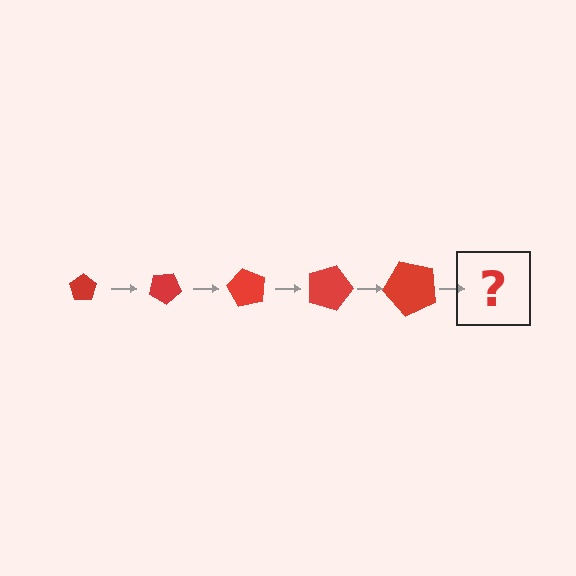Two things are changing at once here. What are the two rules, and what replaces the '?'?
The two rules are that the pentagon grows larger each step and it rotates 30 degrees each step. The '?' should be a pentagon, larger than the previous one and rotated 150 degrees from the start.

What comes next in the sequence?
The next element should be a pentagon, larger than the previous one and rotated 150 degrees from the start.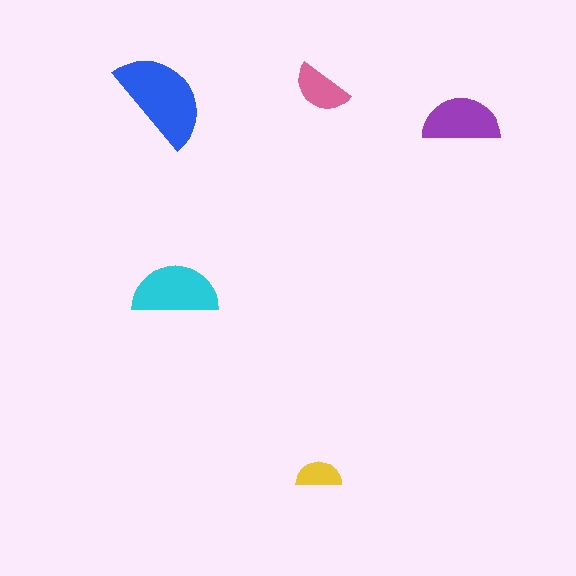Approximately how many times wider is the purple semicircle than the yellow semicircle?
About 1.5 times wider.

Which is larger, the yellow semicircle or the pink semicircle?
The pink one.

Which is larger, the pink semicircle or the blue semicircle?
The blue one.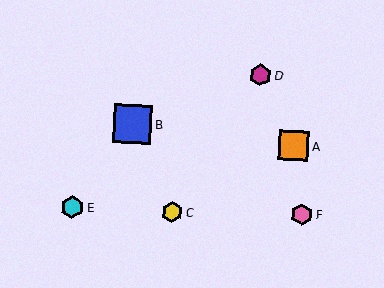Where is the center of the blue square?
The center of the blue square is at (132, 124).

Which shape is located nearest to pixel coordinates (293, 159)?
The orange square (labeled A) at (294, 146) is nearest to that location.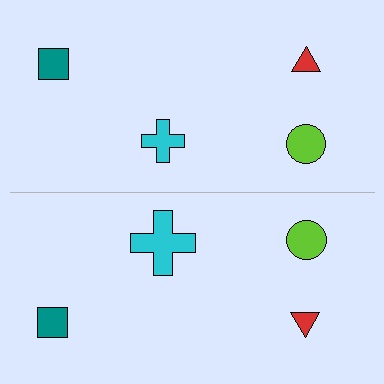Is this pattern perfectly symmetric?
No, the pattern is not perfectly symmetric. The cyan cross on the bottom side has a different size than its mirror counterpart.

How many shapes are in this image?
There are 8 shapes in this image.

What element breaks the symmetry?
The cyan cross on the bottom side has a different size than its mirror counterpart.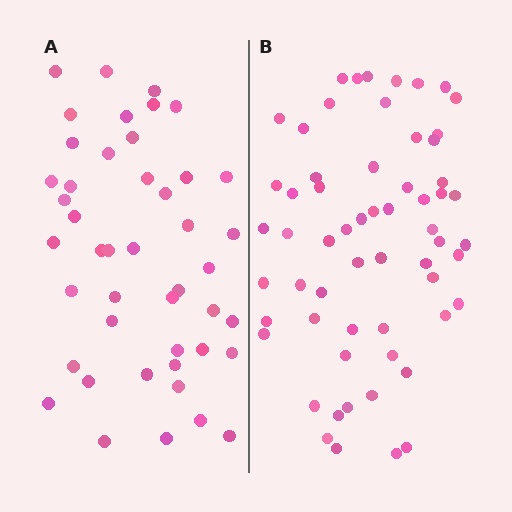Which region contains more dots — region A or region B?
Region B (the right region) has more dots.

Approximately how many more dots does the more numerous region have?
Region B has approximately 15 more dots than region A.